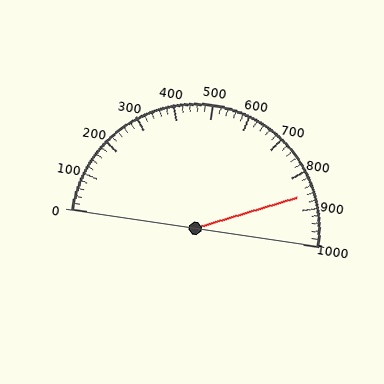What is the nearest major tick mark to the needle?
The nearest major tick mark is 900.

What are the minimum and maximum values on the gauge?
The gauge ranges from 0 to 1000.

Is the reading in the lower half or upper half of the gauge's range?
The reading is in the upper half of the range (0 to 1000).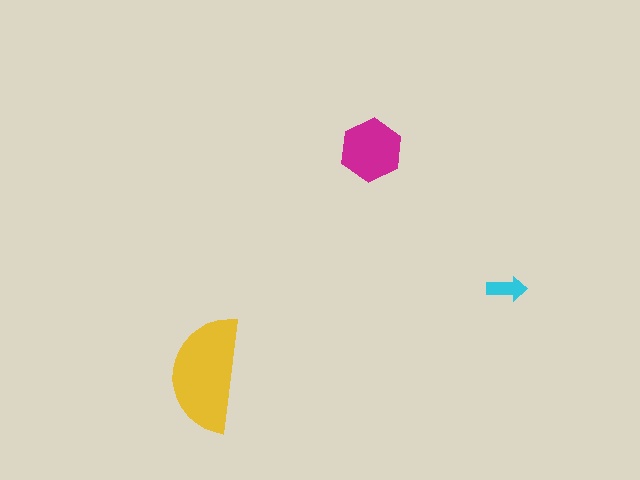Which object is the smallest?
The cyan arrow.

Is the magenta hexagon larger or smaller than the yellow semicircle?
Smaller.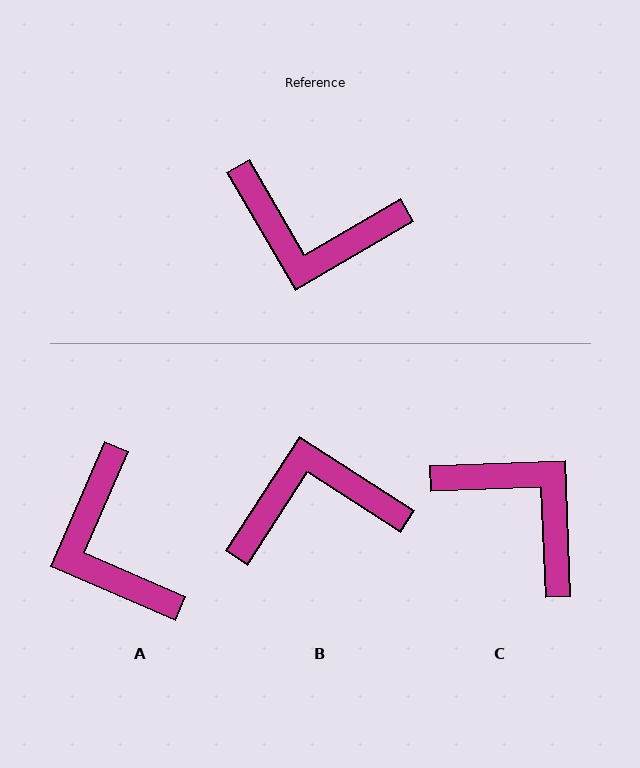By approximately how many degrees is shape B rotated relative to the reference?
Approximately 153 degrees clockwise.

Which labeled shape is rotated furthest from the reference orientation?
B, about 153 degrees away.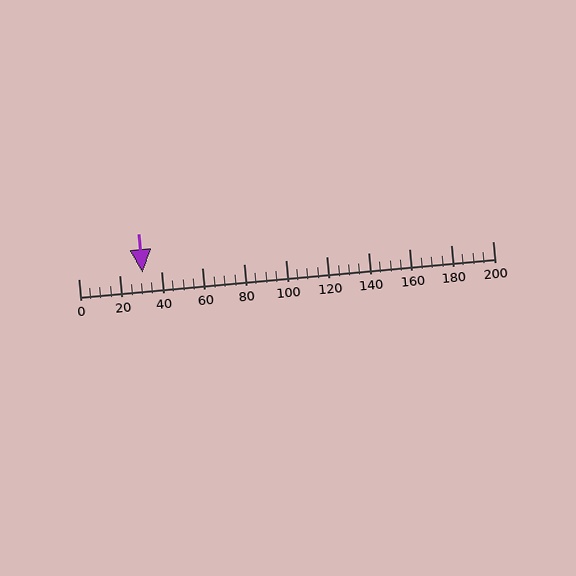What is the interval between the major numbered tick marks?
The major tick marks are spaced 20 units apart.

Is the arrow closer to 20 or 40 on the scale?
The arrow is closer to 40.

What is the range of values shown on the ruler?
The ruler shows values from 0 to 200.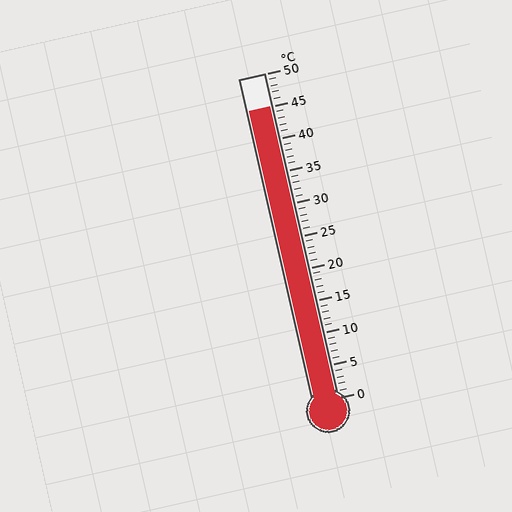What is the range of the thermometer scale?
The thermometer scale ranges from 0°C to 50°C.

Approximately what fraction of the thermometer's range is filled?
The thermometer is filled to approximately 90% of its range.